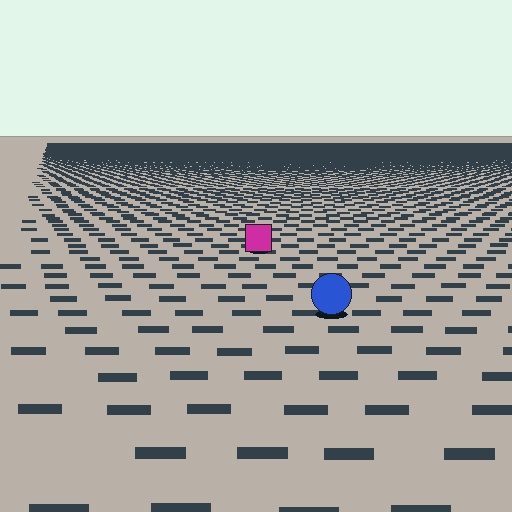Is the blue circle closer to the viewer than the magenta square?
Yes. The blue circle is closer — you can tell from the texture gradient: the ground texture is coarser near it.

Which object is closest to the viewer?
The blue circle is closest. The texture marks near it are larger and more spread out.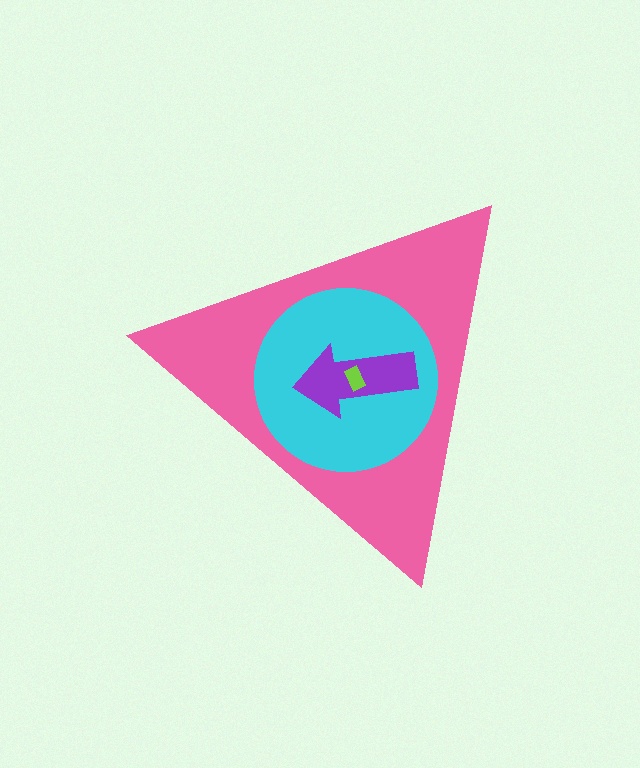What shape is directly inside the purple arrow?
The lime rectangle.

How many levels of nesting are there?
4.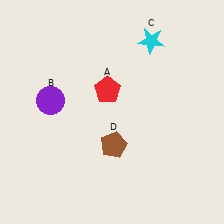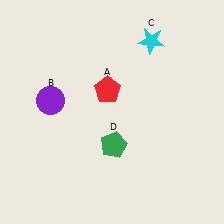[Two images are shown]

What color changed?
The pentagon (D) changed from brown in Image 1 to green in Image 2.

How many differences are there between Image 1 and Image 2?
There is 1 difference between the two images.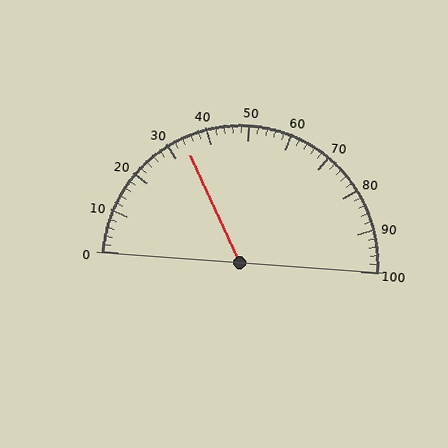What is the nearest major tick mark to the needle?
The nearest major tick mark is 30.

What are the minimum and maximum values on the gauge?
The gauge ranges from 0 to 100.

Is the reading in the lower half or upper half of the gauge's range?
The reading is in the lower half of the range (0 to 100).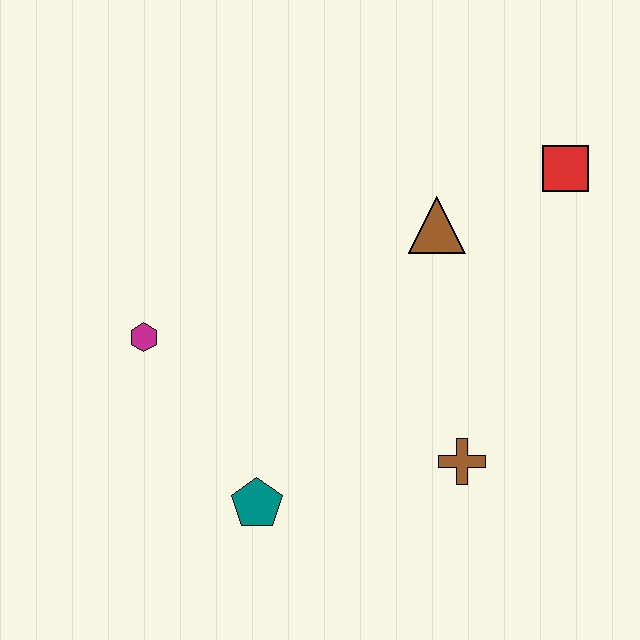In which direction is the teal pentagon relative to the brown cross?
The teal pentagon is to the left of the brown cross.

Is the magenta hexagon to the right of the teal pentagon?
No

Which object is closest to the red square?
The brown triangle is closest to the red square.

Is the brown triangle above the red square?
No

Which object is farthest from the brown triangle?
The teal pentagon is farthest from the brown triangle.